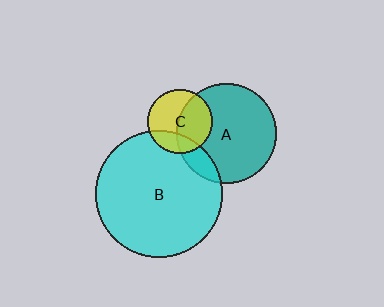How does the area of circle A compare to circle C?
Approximately 2.4 times.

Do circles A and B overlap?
Yes.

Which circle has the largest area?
Circle B (cyan).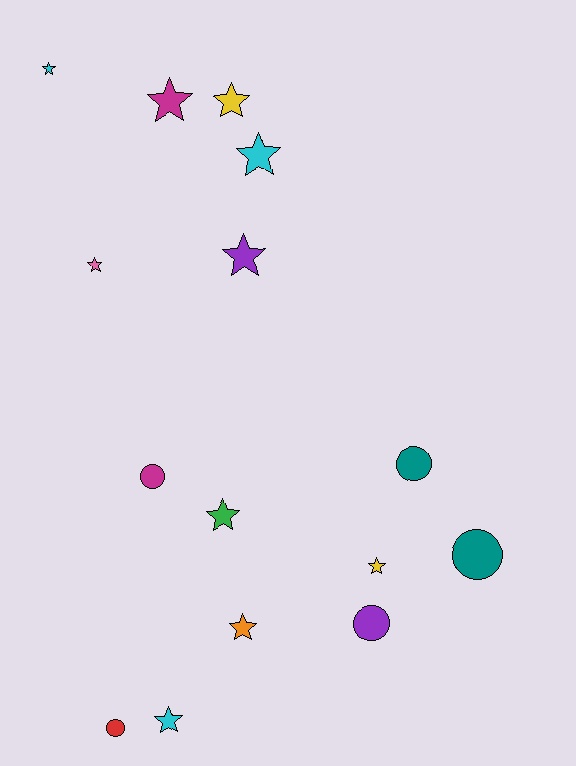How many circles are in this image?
There are 5 circles.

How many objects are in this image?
There are 15 objects.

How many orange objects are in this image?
There is 1 orange object.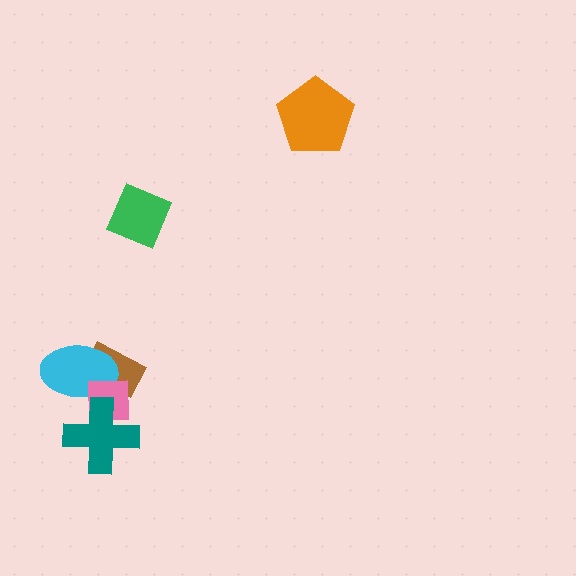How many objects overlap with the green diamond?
0 objects overlap with the green diamond.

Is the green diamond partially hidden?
No, no other shape covers it.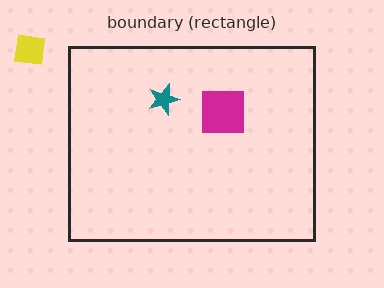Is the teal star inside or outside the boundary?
Inside.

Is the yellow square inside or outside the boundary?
Outside.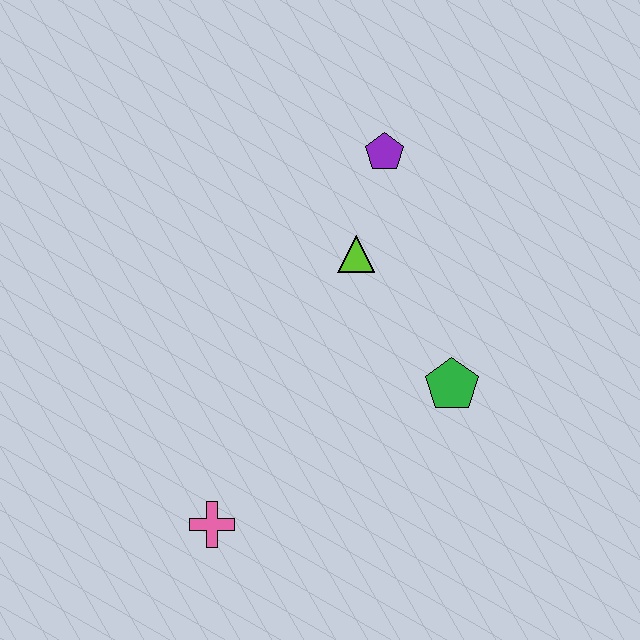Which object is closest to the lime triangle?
The purple pentagon is closest to the lime triangle.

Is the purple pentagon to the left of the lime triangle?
No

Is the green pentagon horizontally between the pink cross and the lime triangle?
No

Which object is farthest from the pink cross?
The purple pentagon is farthest from the pink cross.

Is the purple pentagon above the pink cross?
Yes